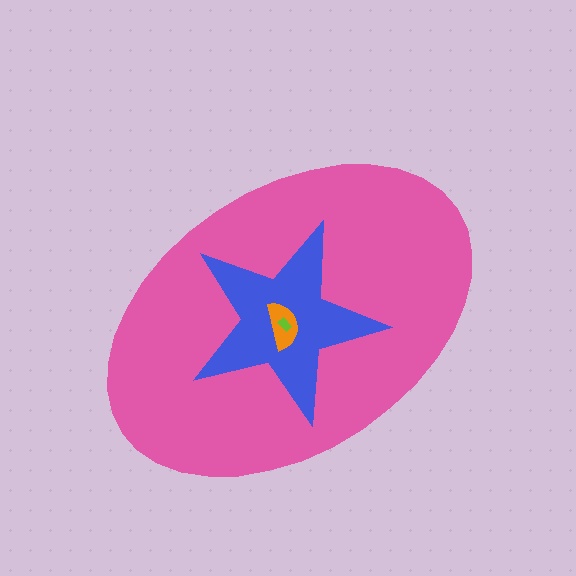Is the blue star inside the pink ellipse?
Yes.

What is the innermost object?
The lime rectangle.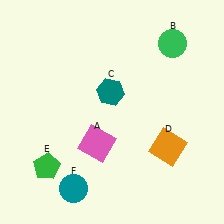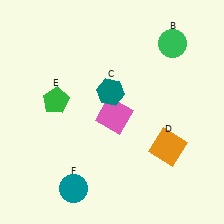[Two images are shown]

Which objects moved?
The objects that moved are: the pink square (A), the green pentagon (E).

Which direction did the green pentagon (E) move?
The green pentagon (E) moved up.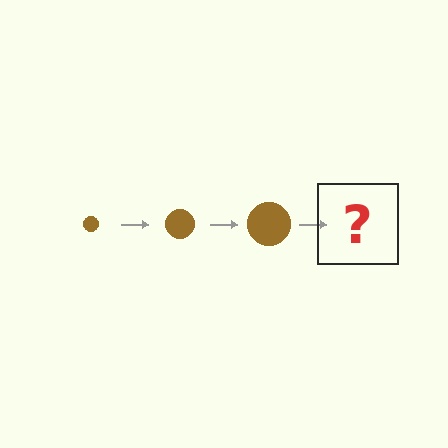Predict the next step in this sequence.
The next step is a brown circle, larger than the previous one.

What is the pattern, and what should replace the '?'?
The pattern is that the circle gets progressively larger each step. The '?' should be a brown circle, larger than the previous one.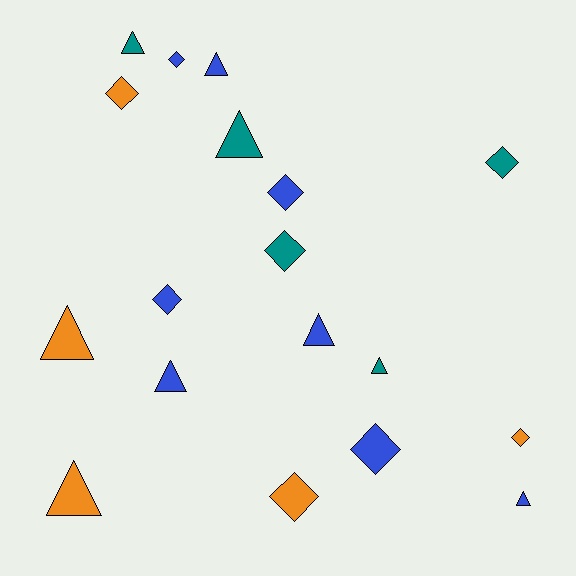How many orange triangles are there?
There are 2 orange triangles.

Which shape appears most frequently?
Triangle, with 9 objects.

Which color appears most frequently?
Blue, with 8 objects.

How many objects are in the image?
There are 18 objects.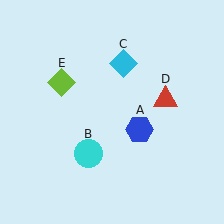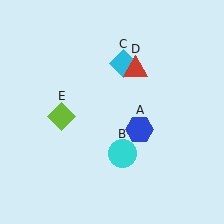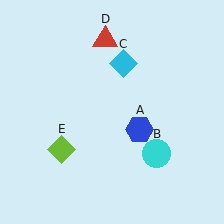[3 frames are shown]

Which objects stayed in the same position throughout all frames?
Blue hexagon (object A) and cyan diamond (object C) remained stationary.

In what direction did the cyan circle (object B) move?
The cyan circle (object B) moved right.